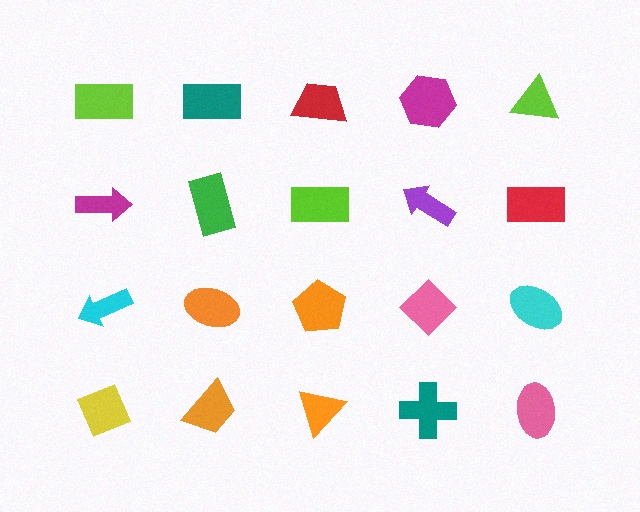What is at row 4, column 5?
A pink ellipse.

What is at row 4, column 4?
A teal cross.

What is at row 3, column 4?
A pink diamond.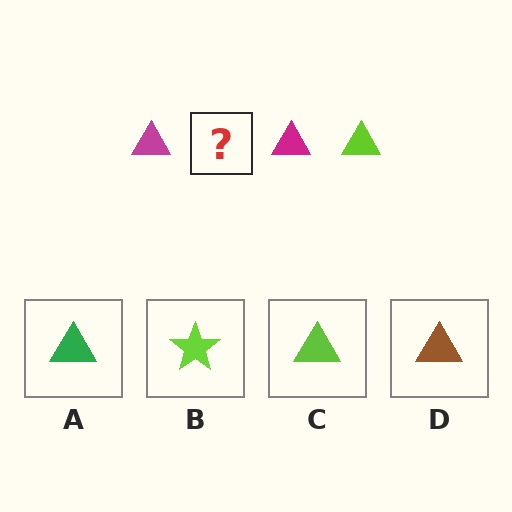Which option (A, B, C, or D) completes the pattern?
C.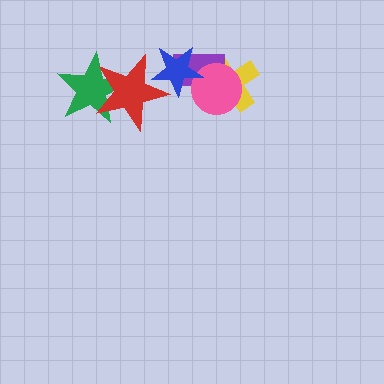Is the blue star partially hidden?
No, no other shape covers it.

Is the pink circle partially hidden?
Yes, it is partially covered by another shape.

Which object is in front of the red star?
The blue star is in front of the red star.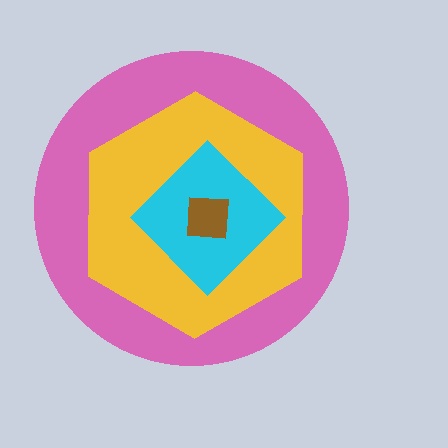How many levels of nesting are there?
4.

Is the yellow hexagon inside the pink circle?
Yes.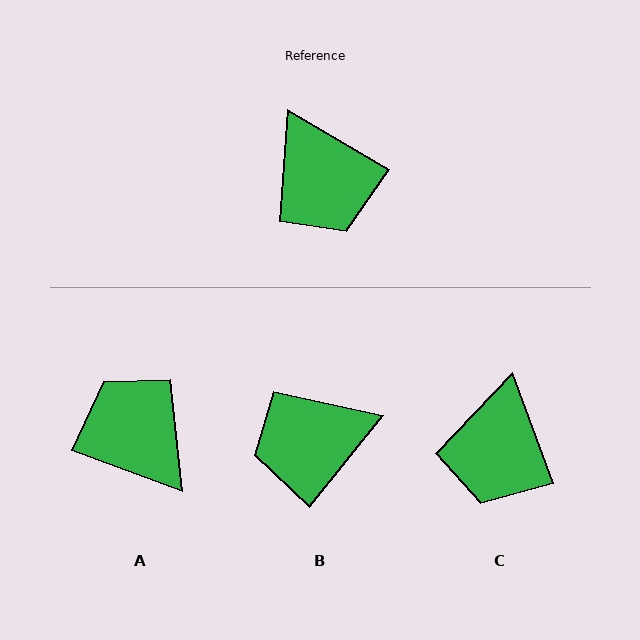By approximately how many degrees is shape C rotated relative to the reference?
Approximately 40 degrees clockwise.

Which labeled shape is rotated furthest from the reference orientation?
A, about 170 degrees away.